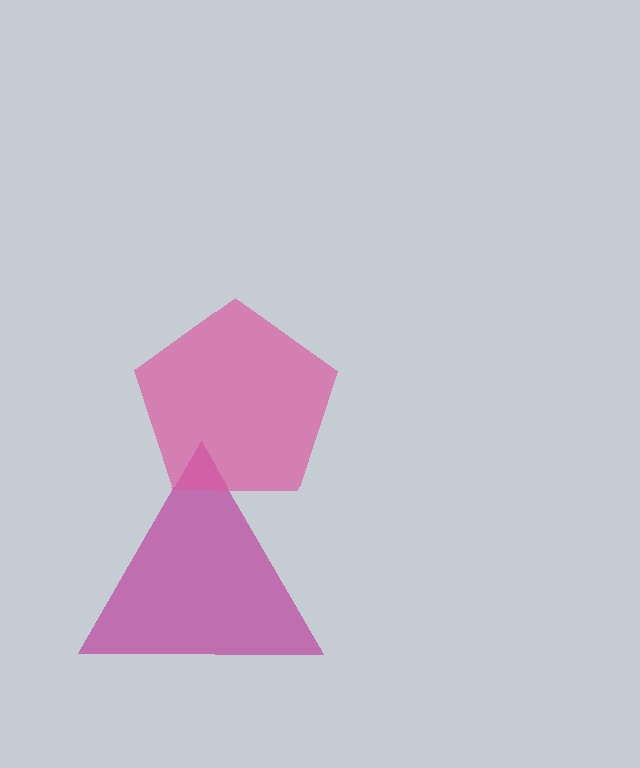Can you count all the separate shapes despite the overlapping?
Yes, there are 2 separate shapes.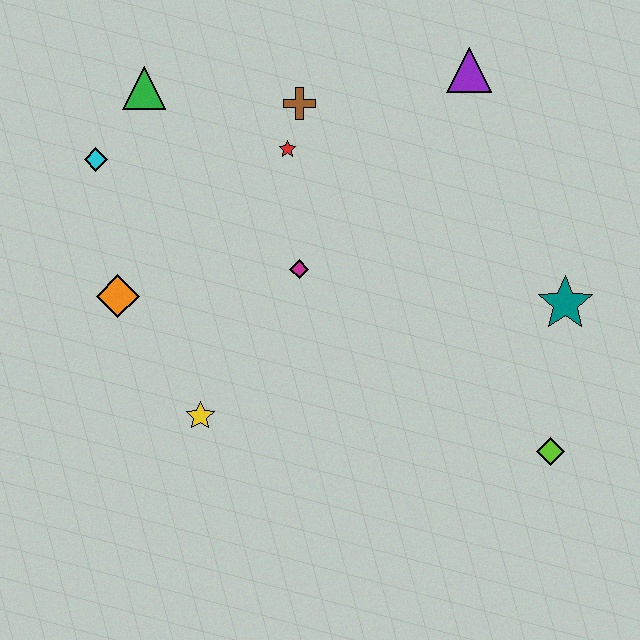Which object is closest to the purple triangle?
The brown cross is closest to the purple triangle.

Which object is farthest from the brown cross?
The lime diamond is farthest from the brown cross.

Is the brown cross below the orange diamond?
No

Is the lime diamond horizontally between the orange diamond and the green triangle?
No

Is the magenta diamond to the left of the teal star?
Yes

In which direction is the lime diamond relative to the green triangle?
The lime diamond is to the right of the green triangle.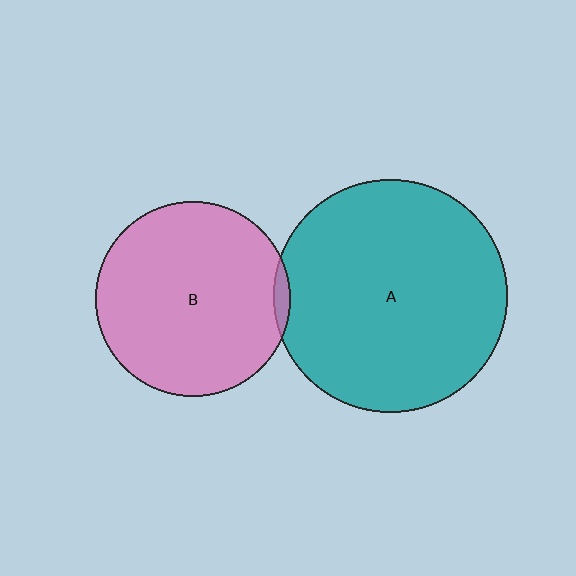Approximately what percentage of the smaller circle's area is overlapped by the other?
Approximately 5%.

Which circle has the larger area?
Circle A (teal).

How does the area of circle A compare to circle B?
Approximately 1.4 times.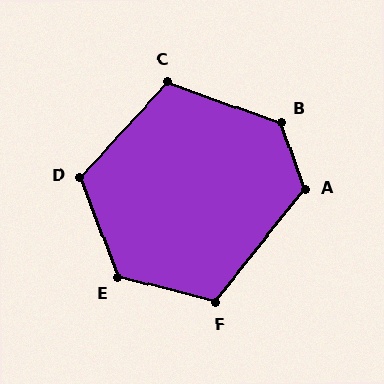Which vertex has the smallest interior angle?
C, at approximately 113 degrees.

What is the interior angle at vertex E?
Approximately 125 degrees (obtuse).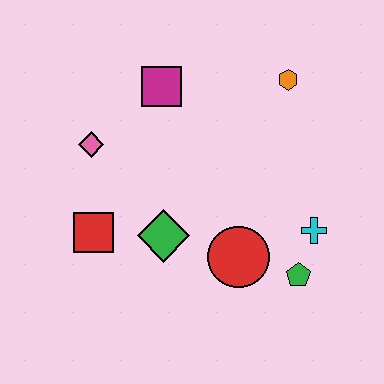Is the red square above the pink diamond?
No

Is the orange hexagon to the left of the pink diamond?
No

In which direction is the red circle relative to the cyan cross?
The red circle is to the left of the cyan cross.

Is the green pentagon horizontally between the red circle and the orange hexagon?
No